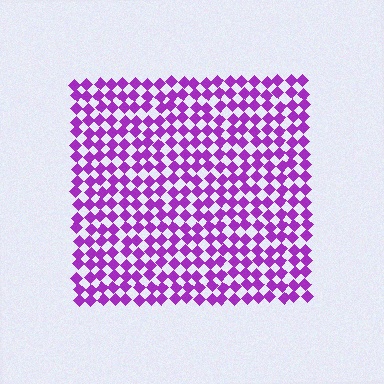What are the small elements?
The small elements are diamonds.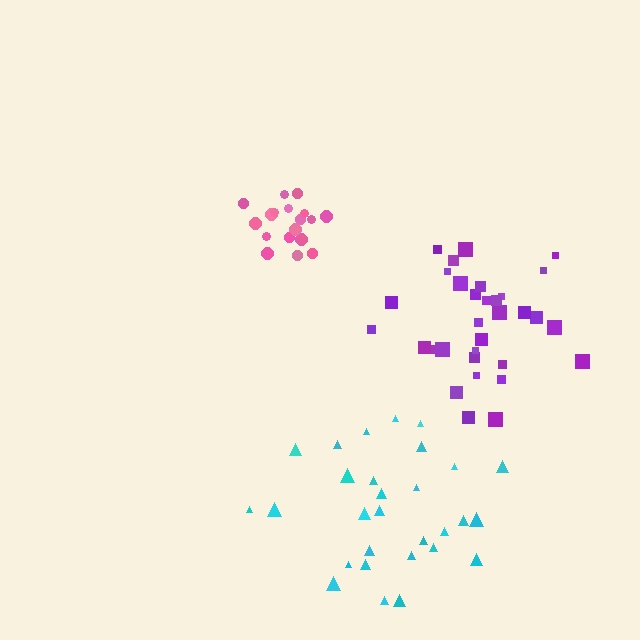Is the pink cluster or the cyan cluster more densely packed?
Pink.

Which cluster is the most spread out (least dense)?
Cyan.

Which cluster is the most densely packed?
Pink.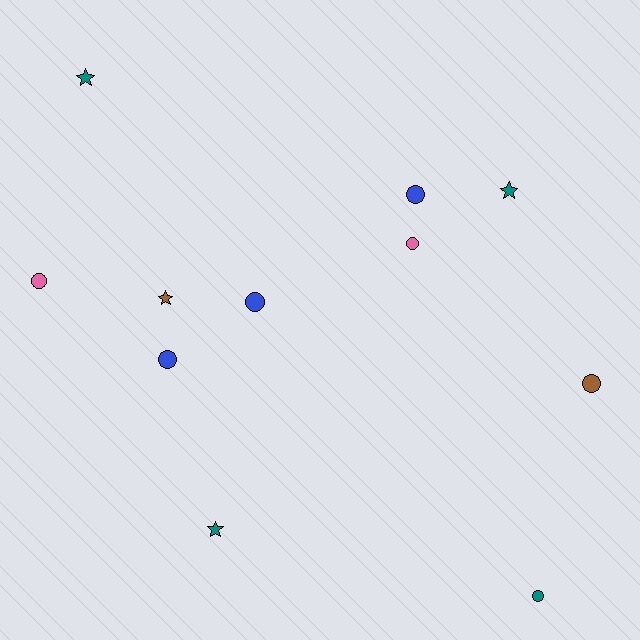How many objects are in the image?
There are 11 objects.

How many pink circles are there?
There are 2 pink circles.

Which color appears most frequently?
Teal, with 4 objects.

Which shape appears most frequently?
Circle, with 7 objects.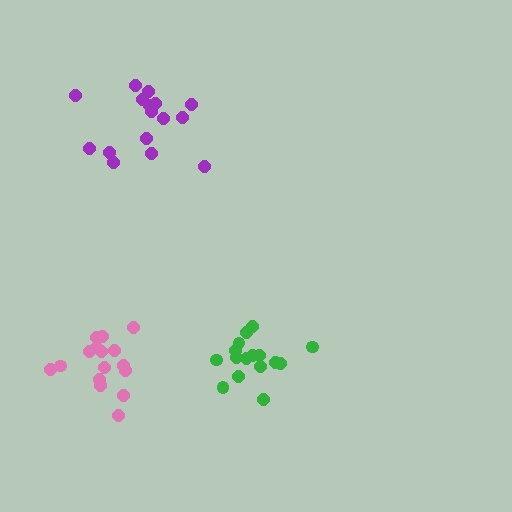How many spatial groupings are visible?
There are 3 spatial groupings.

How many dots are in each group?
Group 1: 17 dots, Group 2: 16 dots, Group 3: 16 dots (49 total).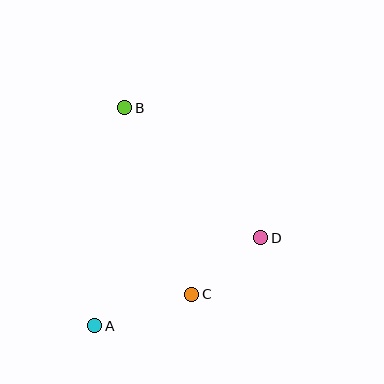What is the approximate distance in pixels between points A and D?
The distance between A and D is approximately 188 pixels.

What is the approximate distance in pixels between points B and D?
The distance between B and D is approximately 188 pixels.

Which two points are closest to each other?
Points C and D are closest to each other.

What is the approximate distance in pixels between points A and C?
The distance between A and C is approximately 102 pixels.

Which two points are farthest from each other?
Points A and B are farthest from each other.